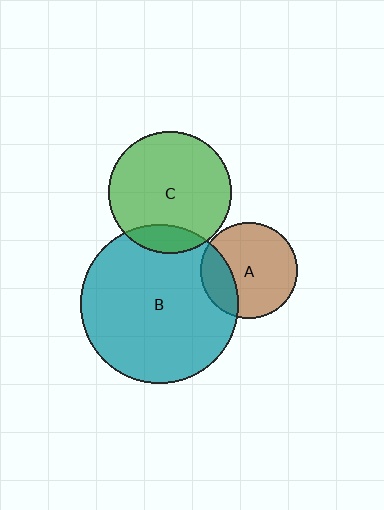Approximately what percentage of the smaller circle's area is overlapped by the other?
Approximately 25%.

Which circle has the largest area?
Circle B (teal).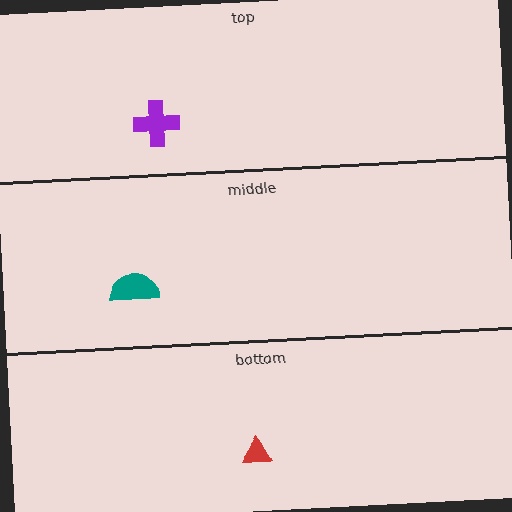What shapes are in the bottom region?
The red triangle.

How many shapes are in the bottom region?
1.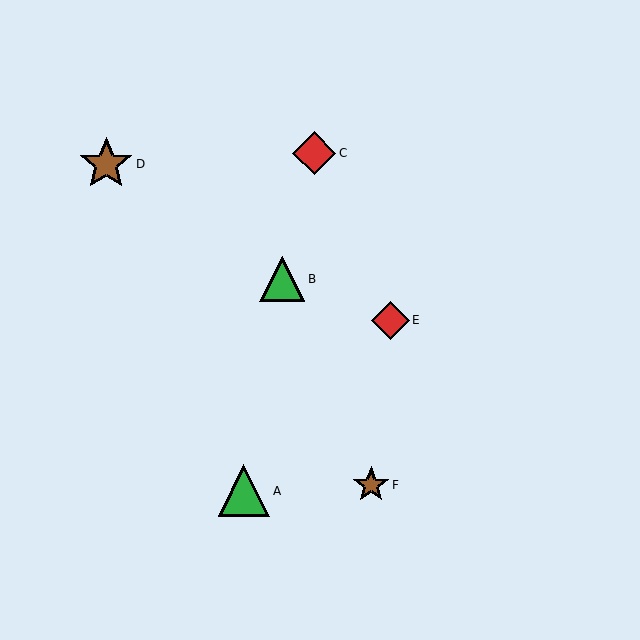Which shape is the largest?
The brown star (labeled D) is the largest.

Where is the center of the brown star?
The center of the brown star is at (106, 164).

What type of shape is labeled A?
Shape A is a green triangle.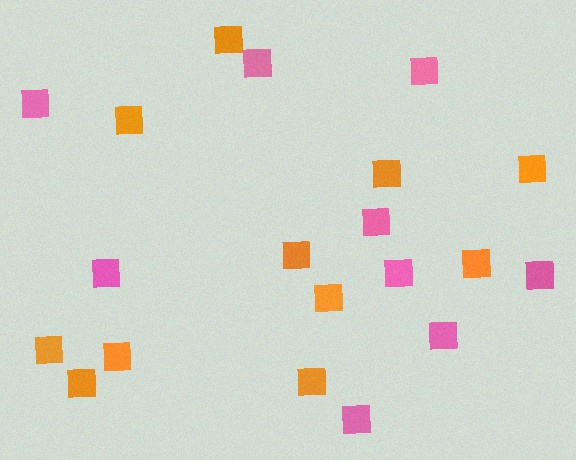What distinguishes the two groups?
There are 2 groups: one group of pink squares (9) and one group of orange squares (11).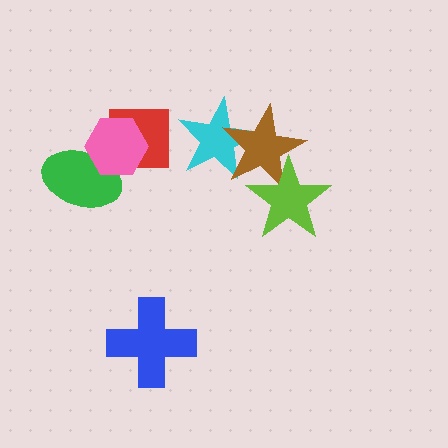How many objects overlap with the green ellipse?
1 object overlaps with the green ellipse.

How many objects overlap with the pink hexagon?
2 objects overlap with the pink hexagon.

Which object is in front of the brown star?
The lime star is in front of the brown star.